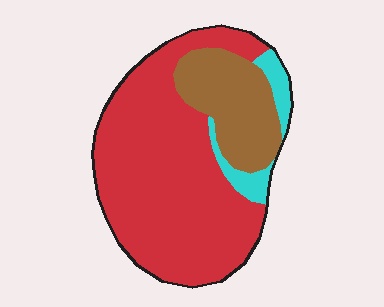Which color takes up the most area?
Red, at roughly 70%.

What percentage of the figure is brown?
Brown covers about 20% of the figure.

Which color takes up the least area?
Cyan, at roughly 10%.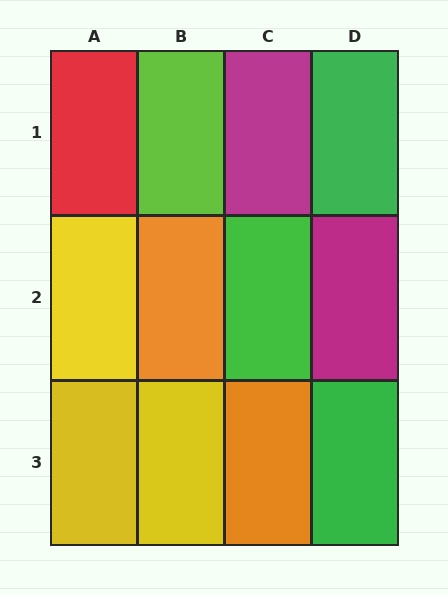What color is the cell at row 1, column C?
Magenta.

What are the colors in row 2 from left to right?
Yellow, orange, green, magenta.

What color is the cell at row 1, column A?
Red.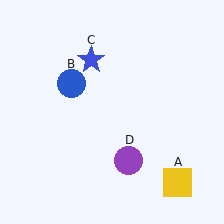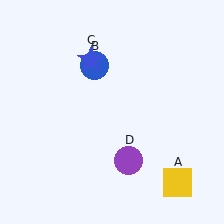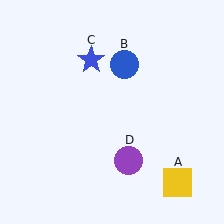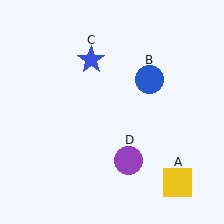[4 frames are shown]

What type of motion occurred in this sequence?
The blue circle (object B) rotated clockwise around the center of the scene.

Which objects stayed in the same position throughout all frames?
Yellow square (object A) and blue star (object C) and purple circle (object D) remained stationary.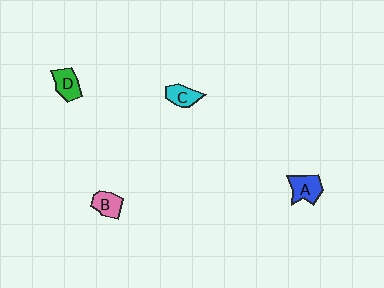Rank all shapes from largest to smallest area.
From largest to smallest: A (blue), D (green), B (pink), C (cyan).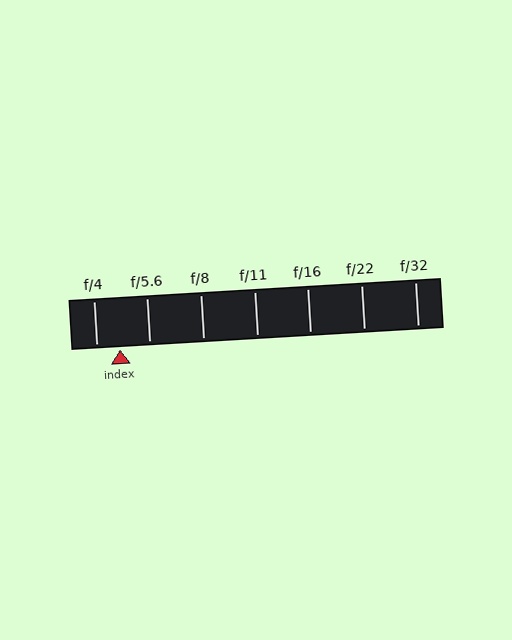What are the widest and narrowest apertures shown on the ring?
The widest aperture shown is f/4 and the narrowest is f/32.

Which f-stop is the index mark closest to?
The index mark is closest to f/4.